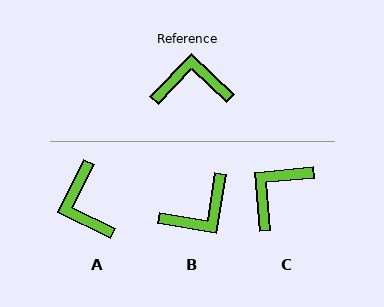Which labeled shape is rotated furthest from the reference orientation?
B, about 145 degrees away.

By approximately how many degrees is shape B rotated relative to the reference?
Approximately 145 degrees clockwise.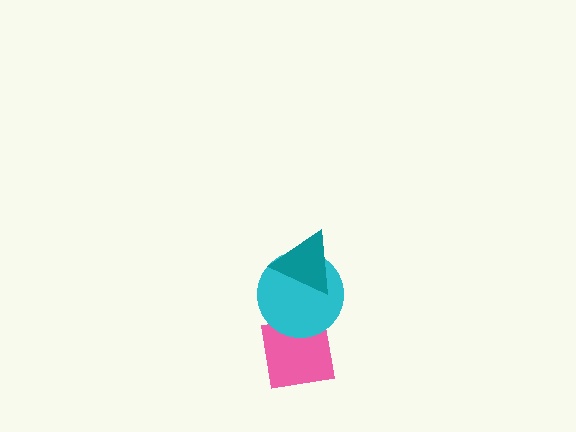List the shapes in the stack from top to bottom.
From top to bottom: the teal triangle, the cyan circle, the pink square.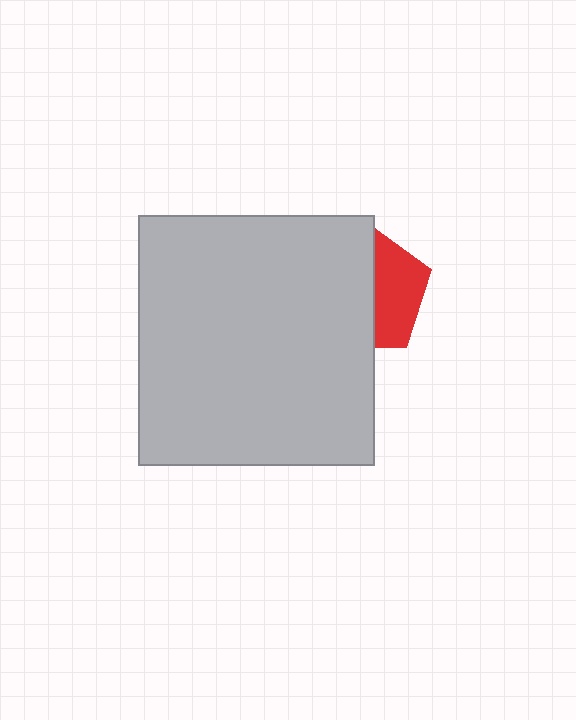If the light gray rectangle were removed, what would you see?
You would see the complete red pentagon.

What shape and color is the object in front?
The object in front is a light gray rectangle.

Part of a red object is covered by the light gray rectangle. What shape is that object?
It is a pentagon.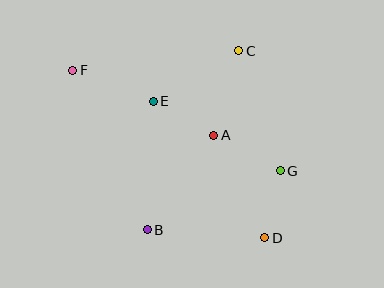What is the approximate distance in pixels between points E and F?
The distance between E and F is approximately 86 pixels.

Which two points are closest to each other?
Points D and G are closest to each other.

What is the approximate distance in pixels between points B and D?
The distance between B and D is approximately 118 pixels.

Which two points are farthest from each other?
Points D and F are farthest from each other.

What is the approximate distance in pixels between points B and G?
The distance between B and G is approximately 145 pixels.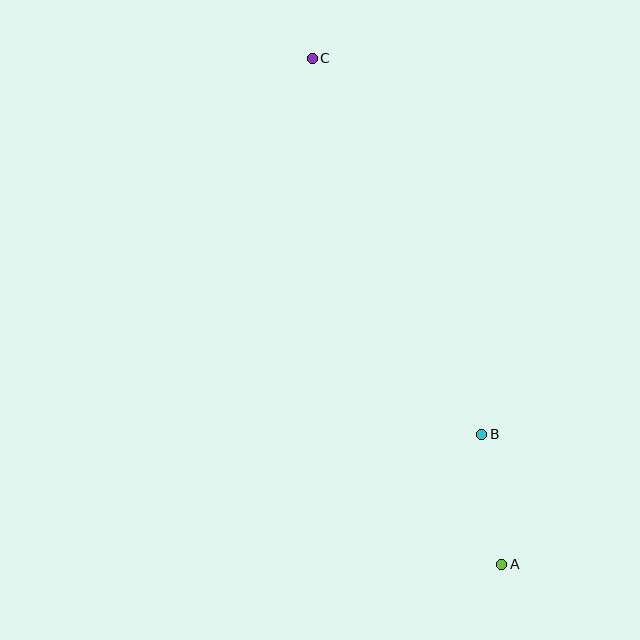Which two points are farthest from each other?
Points A and C are farthest from each other.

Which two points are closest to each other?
Points A and B are closest to each other.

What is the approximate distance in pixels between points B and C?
The distance between B and C is approximately 412 pixels.